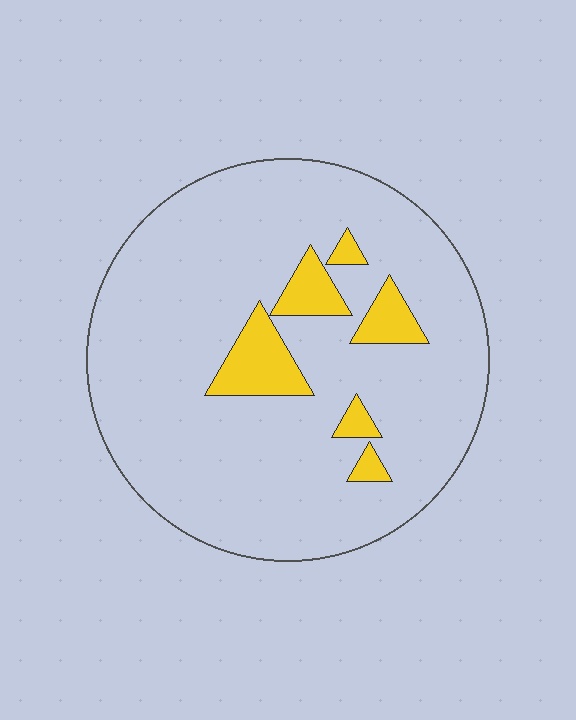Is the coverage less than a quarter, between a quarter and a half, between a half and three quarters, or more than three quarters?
Less than a quarter.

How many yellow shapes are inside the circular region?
6.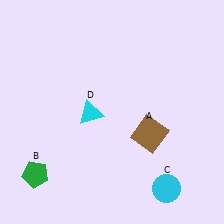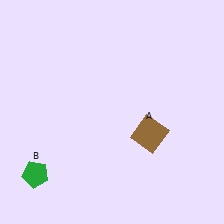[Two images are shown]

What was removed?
The cyan circle (C), the cyan triangle (D) were removed in Image 2.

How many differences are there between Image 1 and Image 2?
There are 2 differences between the two images.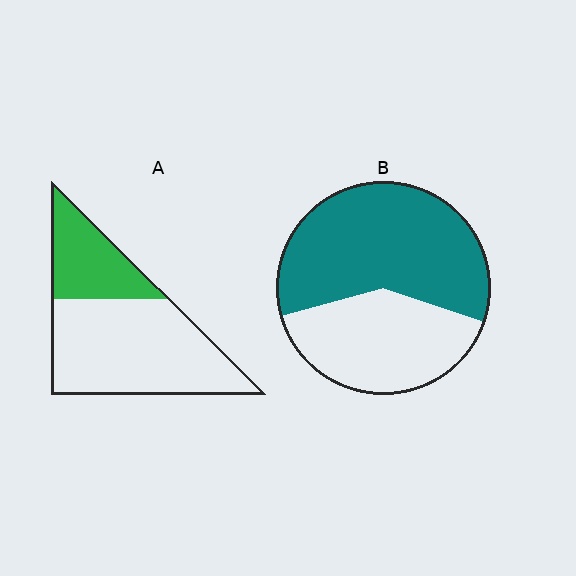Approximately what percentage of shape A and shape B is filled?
A is approximately 30% and B is approximately 60%.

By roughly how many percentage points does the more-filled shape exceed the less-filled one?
By roughly 30 percentage points (B over A).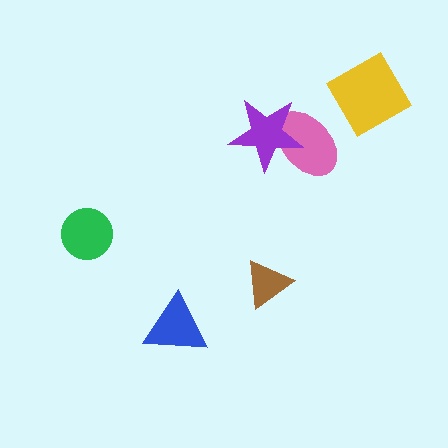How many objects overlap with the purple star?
1 object overlaps with the purple star.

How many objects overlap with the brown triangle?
0 objects overlap with the brown triangle.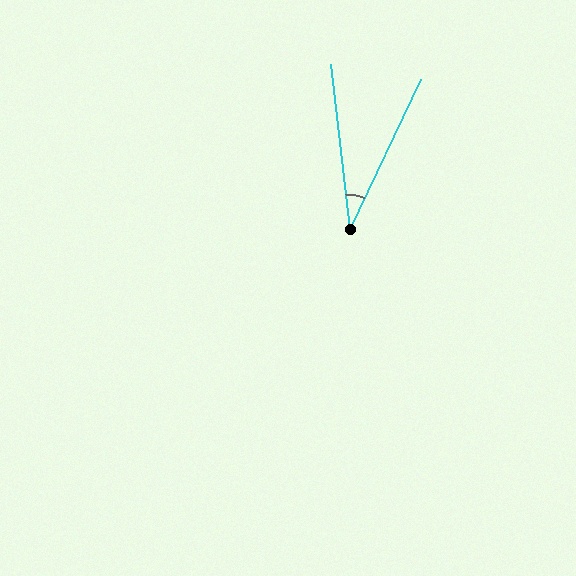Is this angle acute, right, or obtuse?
It is acute.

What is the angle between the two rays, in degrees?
Approximately 32 degrees.